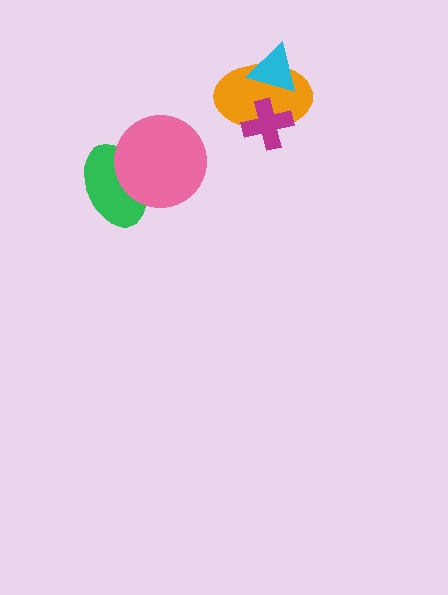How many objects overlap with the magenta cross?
1 object overlaps with the magenta cross.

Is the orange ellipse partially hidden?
Yes, it is partially covered by another shape.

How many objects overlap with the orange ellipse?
2 objects overlap with the orange ellipse.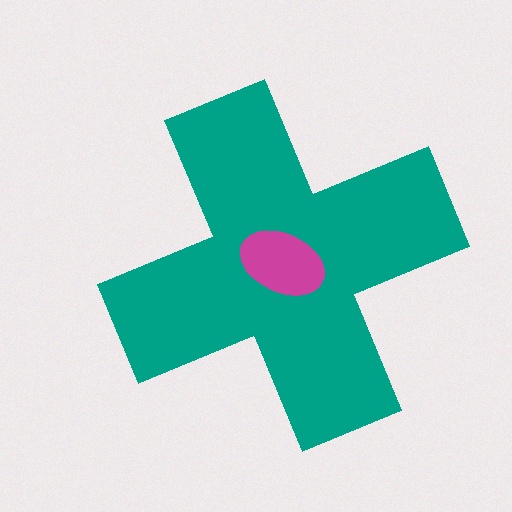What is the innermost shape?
The magenta ellipse.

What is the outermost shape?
The teal cross.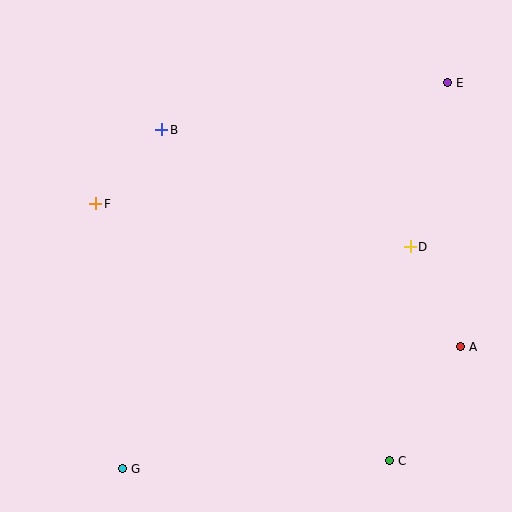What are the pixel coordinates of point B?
Point B is at (162, 130).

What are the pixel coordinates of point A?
Point A is at (461, 347).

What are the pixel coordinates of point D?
Point D is at (410, 247).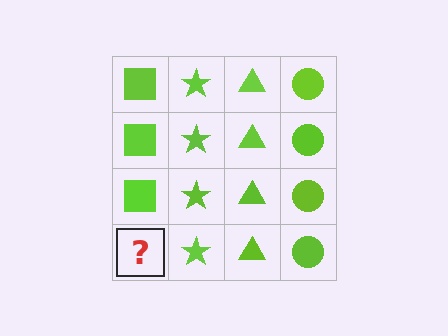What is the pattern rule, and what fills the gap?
The rule is that each column has a consistent shape. The gap should be filled with a lime square.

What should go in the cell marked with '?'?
The missing cell should contain a lime square.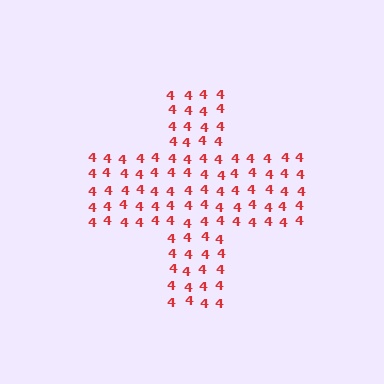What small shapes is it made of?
It is made of small digit 4's.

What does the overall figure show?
The overall figure shows a cross.